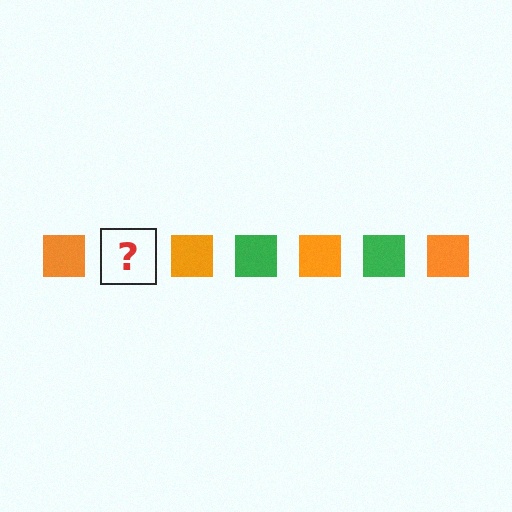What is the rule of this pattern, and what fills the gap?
The rule is that the pattern cycles through orange, green squares. The gap should be filled with a green square.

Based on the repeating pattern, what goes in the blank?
The blank should be a green square.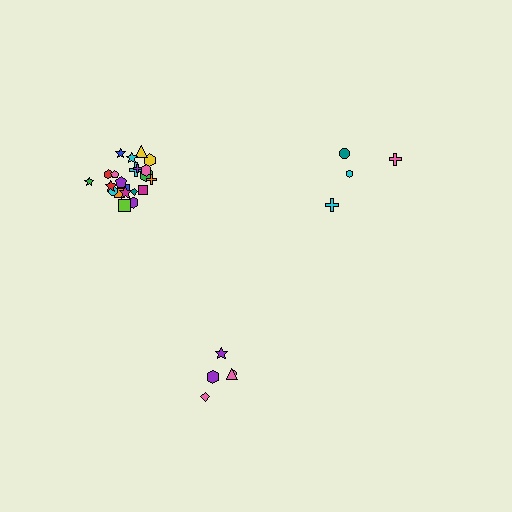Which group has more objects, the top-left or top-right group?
The top-left group.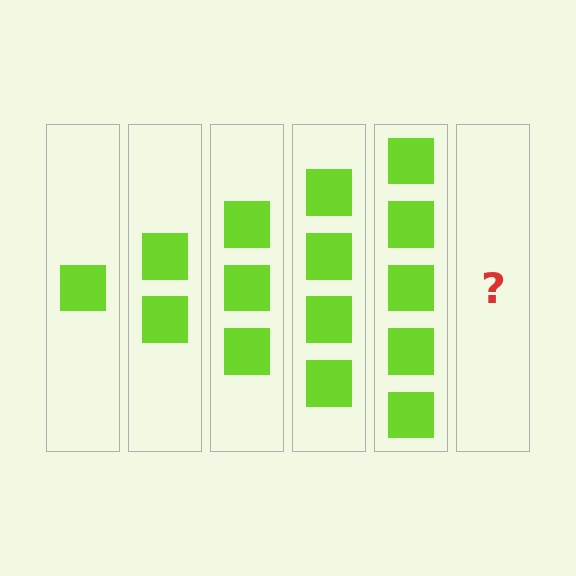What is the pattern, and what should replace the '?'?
The pattern is that each step adds one more square. The '?' should be 6 squares.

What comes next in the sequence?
The next element should be 6 squares.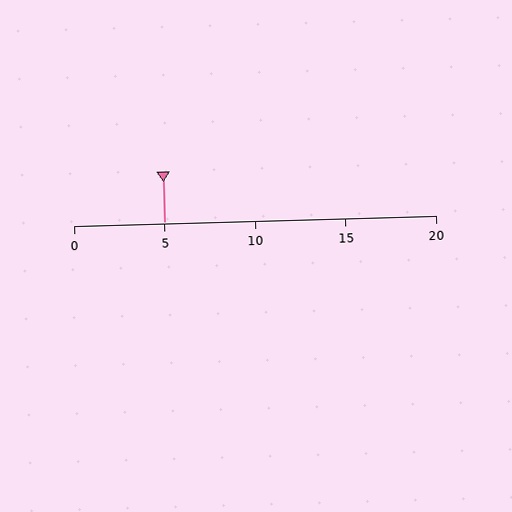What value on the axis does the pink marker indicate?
The marker indicates approximately 5.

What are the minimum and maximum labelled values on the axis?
The axis runs from 0 to 20.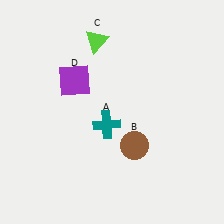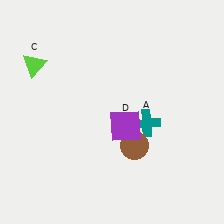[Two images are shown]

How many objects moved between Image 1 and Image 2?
3 objects moved between the two images.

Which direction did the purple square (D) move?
The purple square (D) moved right.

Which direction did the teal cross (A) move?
The teal cross (A) moved right.